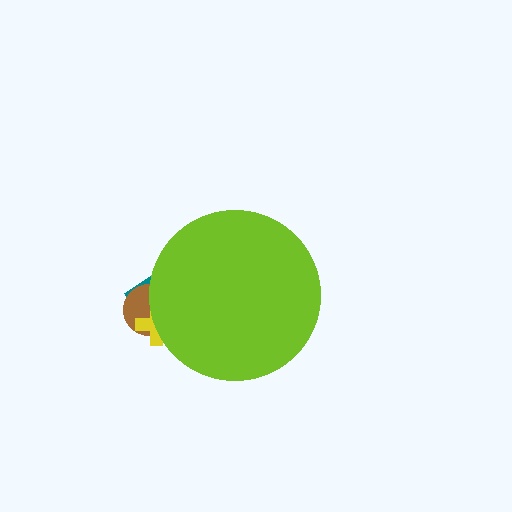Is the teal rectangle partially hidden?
Yes, the teal rectangle is partially hidden behind the lime circle.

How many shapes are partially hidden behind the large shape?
3 shapes are partially hidden.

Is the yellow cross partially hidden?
Yes, the yellow cross is partially hidden behind the lime circle.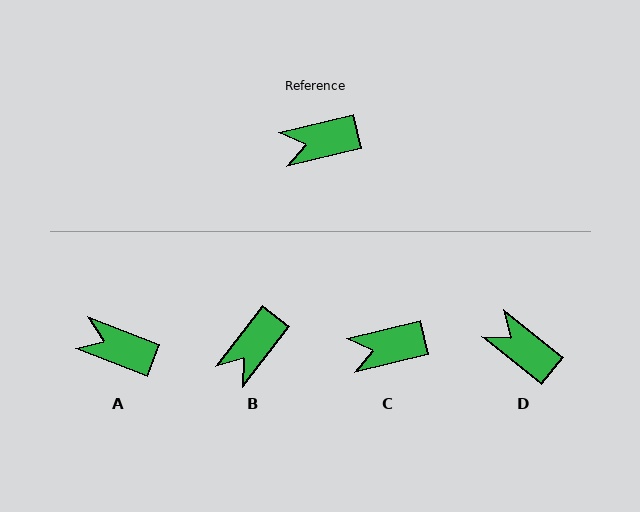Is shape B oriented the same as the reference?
No, it is off by about 38 degrees.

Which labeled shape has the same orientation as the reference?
C.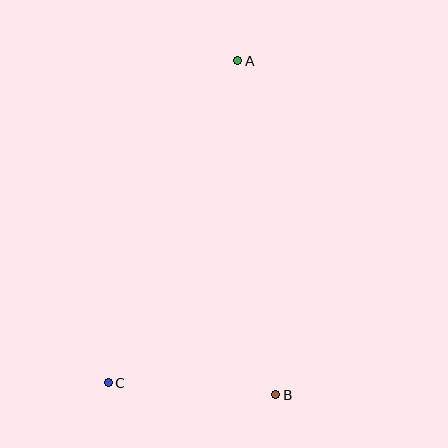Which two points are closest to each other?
Points B and C are closest to each other.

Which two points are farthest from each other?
Points A and C are farthest from each other.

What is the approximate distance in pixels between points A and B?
The distance between A and B is approximately 336 pixels.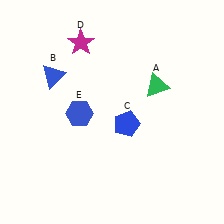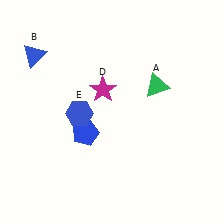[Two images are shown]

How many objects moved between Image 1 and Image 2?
3 objects moved between the two images.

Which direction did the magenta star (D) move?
The magenta star (D) moved down.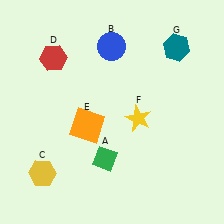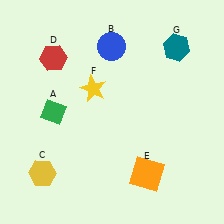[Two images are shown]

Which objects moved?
The objects that moved are: the green diamond (A), the orange square (E), the yellow star (F).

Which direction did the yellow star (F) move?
The yellow star (F) moved left.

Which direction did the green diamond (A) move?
The green diamond (A) moved left.